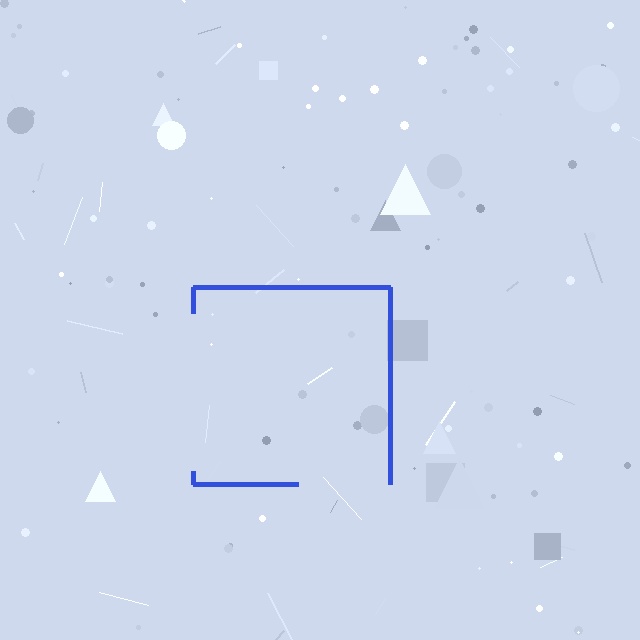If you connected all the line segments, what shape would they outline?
They would outline a square.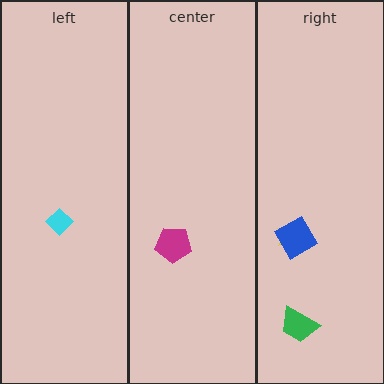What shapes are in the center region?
The magenta pentagon.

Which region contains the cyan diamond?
The left region.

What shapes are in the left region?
The cyan diamond.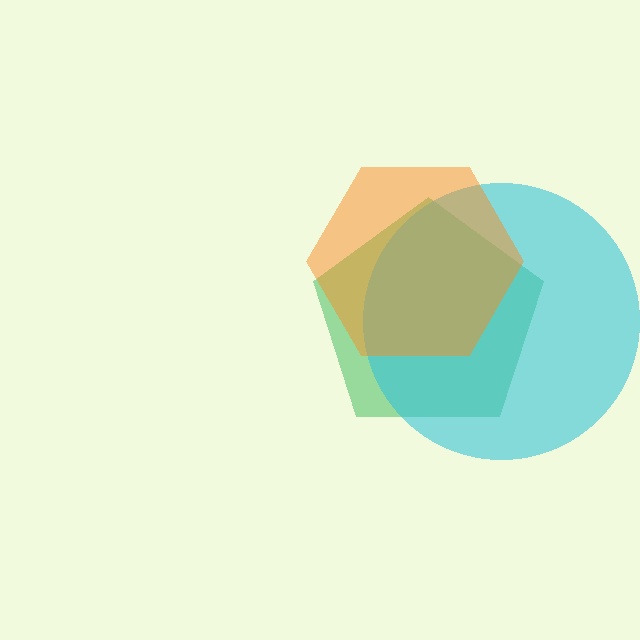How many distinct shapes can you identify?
There are 3 distinct shapes: a green pentagon, a cyan circle, an orange hexagon.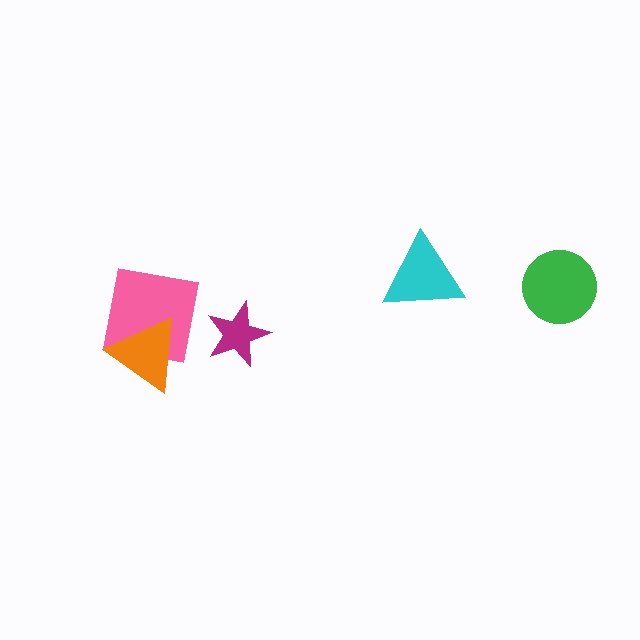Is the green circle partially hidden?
No, no other shape covers it.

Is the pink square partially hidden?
Yes, it is partially covered by another shape.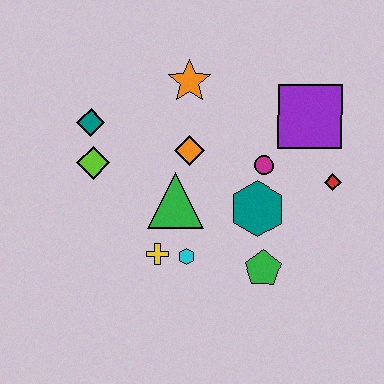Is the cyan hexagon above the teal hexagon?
No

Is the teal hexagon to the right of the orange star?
Yes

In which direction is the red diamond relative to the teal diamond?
The red diamond is to the right of the teal diamond.